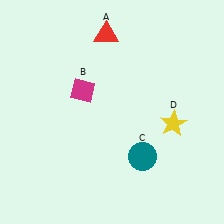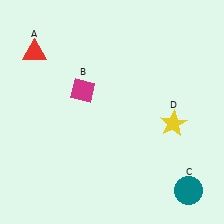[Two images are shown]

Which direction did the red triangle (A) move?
The red triangle (A) moved left.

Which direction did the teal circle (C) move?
The teal circle (C) moved right.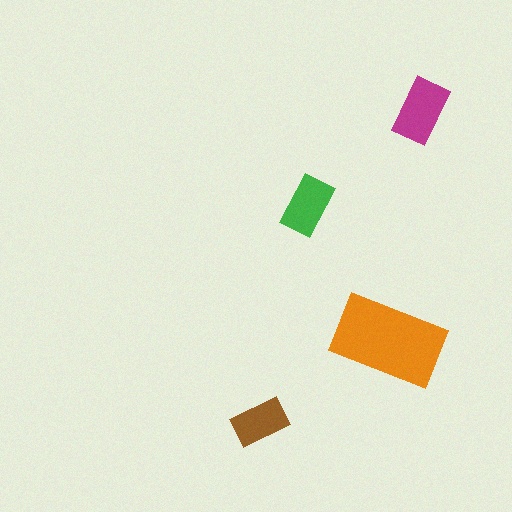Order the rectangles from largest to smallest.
the orange one, the magenta one, the green one, the brown one.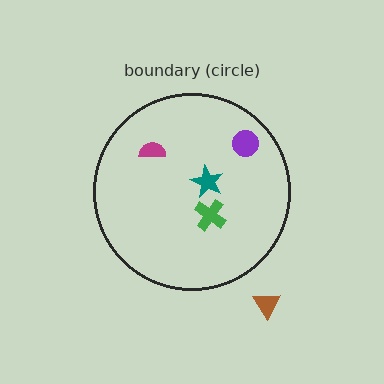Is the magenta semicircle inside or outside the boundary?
Inside.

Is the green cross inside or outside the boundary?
Inside.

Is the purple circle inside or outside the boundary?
Inside.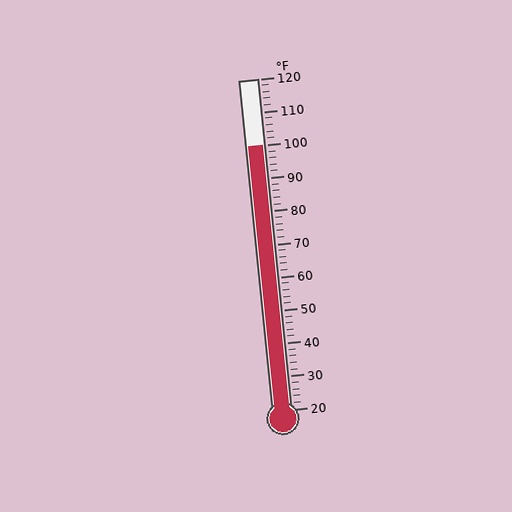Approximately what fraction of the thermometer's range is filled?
The thermometer is filled to approximately 80% of its range.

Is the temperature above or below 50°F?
The temperature is above 50°F.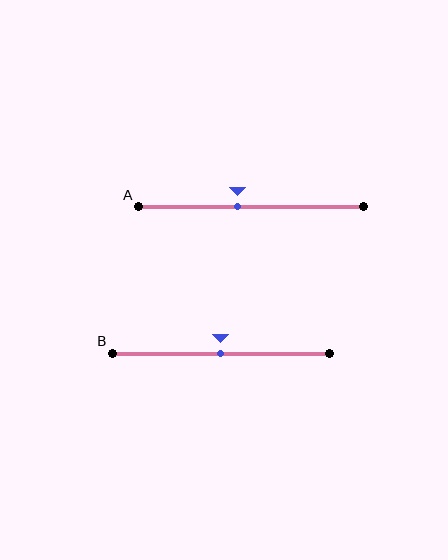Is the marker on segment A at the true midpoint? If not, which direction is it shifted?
No, the marker on segment A is shifted to the left by about 6% of the segment length.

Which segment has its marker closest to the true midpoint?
Segment B has its marker closest to the true midpoint.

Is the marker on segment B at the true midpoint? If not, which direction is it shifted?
Yes, the marker on segment B is at the true midpoint.